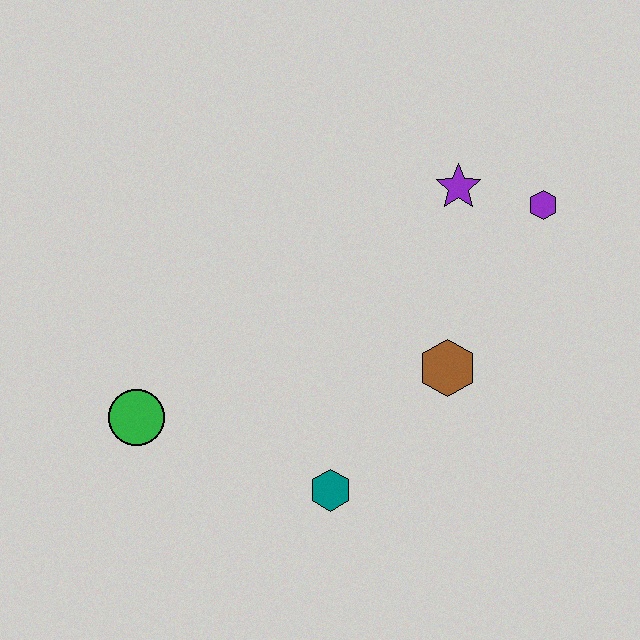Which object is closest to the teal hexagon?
The brown hexagon is closest to the teal hexagon.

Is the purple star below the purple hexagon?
No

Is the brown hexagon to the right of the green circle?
Yes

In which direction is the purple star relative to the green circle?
The purple star is to the right of the green circle.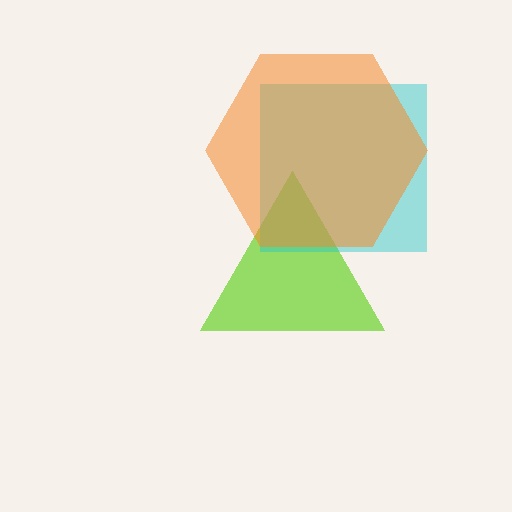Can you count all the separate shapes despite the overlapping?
Yes, there are 3 separate shapes.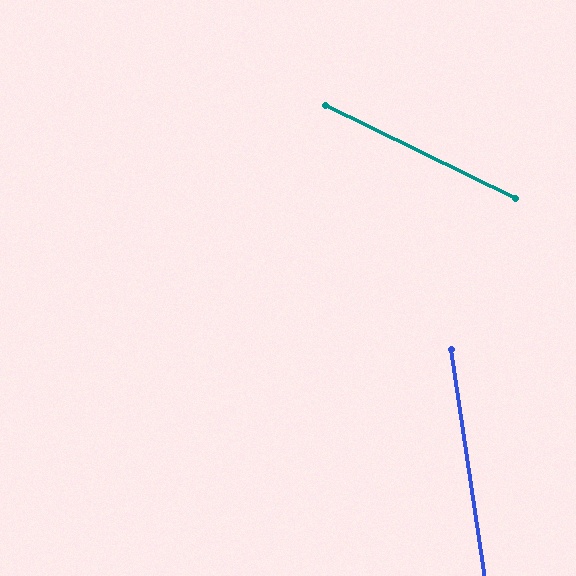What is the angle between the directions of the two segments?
Approximately 55 degrees.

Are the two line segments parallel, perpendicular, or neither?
Neither parallel nor perpendicular — they differ by about 55°.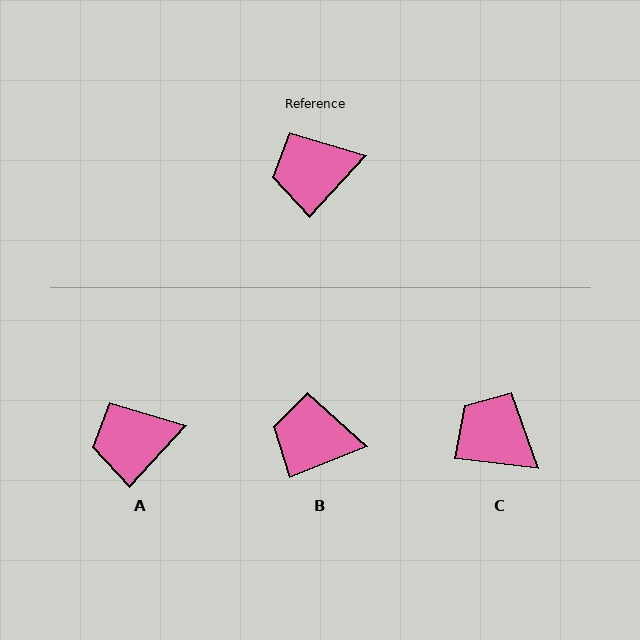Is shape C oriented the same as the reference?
No, it is off by about 54 degrees.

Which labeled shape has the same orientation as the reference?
A.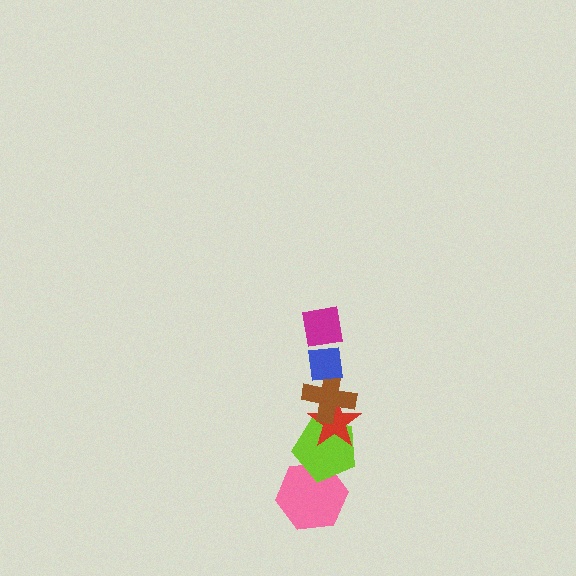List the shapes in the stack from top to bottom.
From top to bottom: the magenta square, the blue square, the brown cross, the red star, the lime pentagon, the pink hexagon.